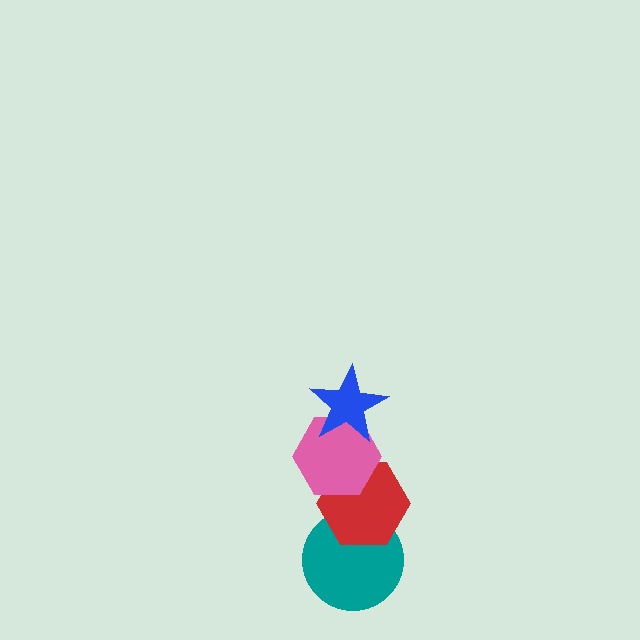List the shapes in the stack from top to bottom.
From top to bottom: the blue star, the pink hexagon, the red hexagon, the teal circle.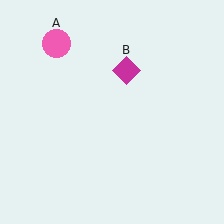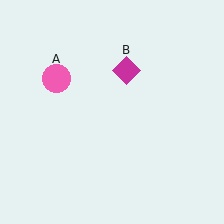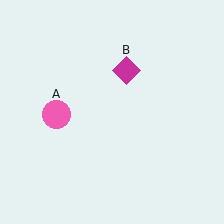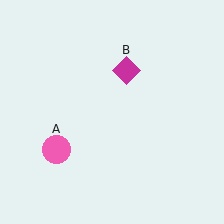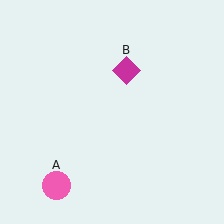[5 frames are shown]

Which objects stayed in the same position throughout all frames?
Magenta diamond (object B) remained stationary.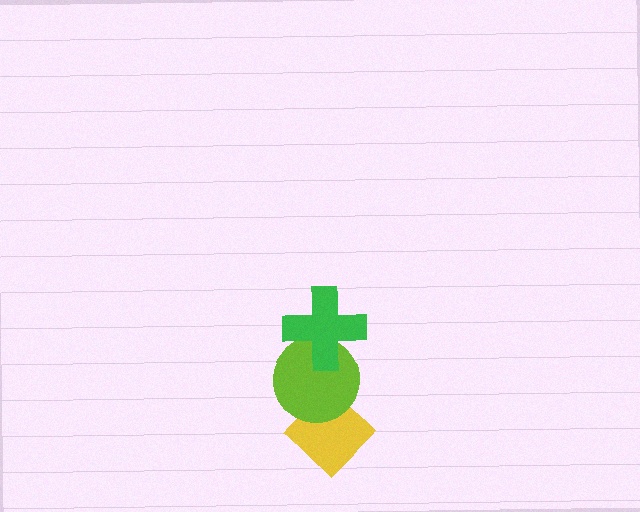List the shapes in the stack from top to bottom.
From top to bottom: the green cross, the lime circle, the yellow diamond.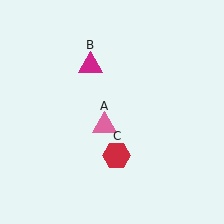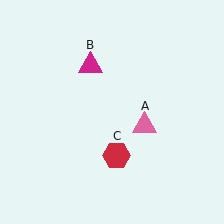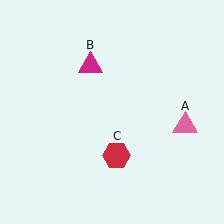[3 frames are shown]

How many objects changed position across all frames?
1 object changed position: pink triangle (object A).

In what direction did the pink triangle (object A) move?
The pink triangle (object A) moved right.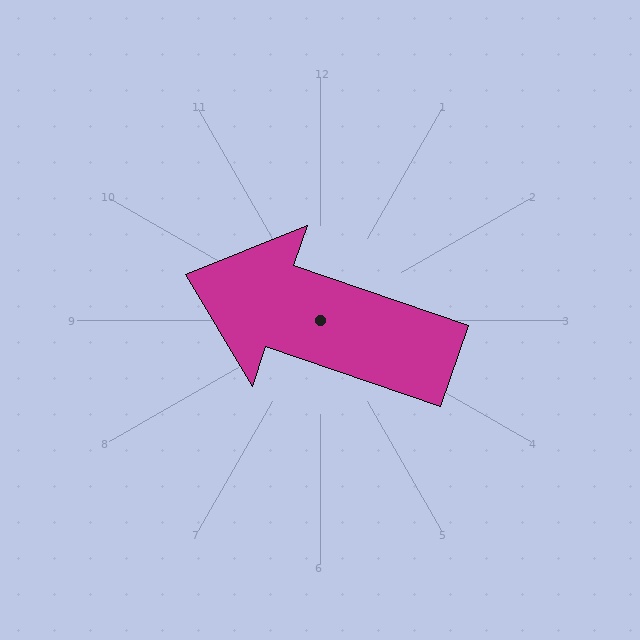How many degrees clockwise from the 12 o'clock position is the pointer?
Approximately 289 degrees.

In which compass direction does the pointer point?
West.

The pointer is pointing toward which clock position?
Roughly 10 o'clock.